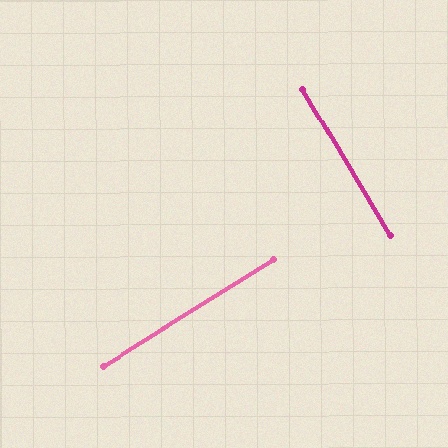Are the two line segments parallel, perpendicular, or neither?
Perpendicular — they meet at approximately 89°.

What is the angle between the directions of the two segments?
Approximately 89 degrees.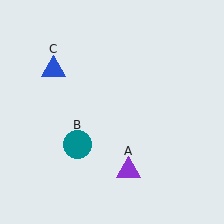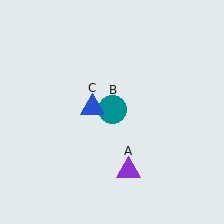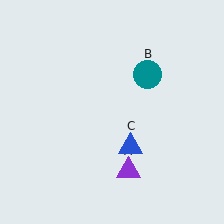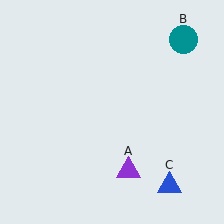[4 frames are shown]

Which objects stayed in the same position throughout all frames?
Purple triangle (object A) remained stationary.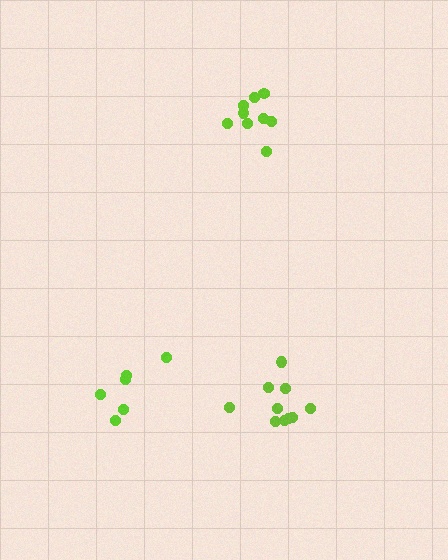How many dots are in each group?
Group 1: 6 dots, Group 2: 9 dots, Group 3: 10 dots (25 total).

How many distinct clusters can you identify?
There are 3 distinct clusters.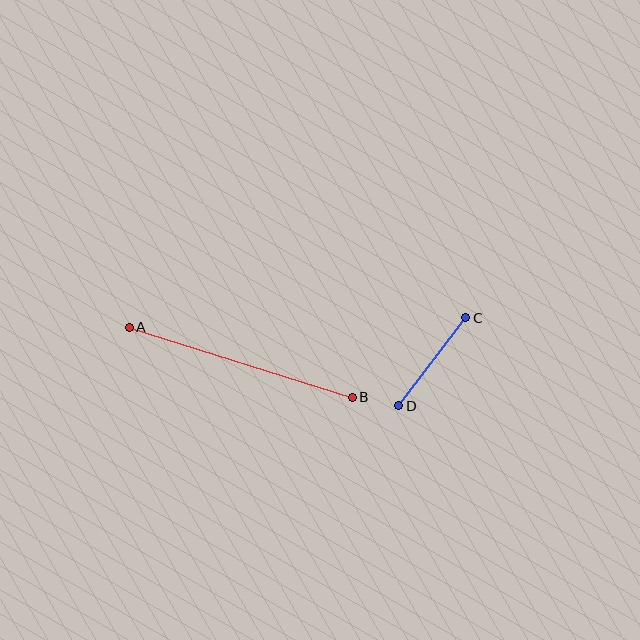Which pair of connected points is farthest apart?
Points A and B are farthest apart.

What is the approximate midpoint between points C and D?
The midpoint is at approximately (432, 362) pixels.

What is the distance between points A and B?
The distance is approximately 234 pixels.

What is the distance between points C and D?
The distance is approximately 111 pixels.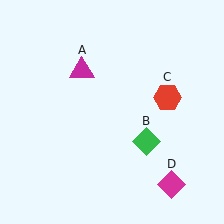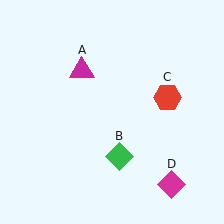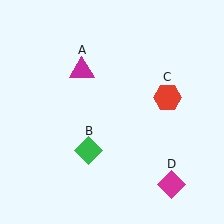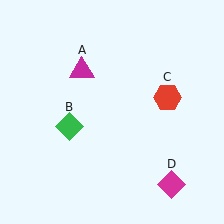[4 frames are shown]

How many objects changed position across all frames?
1 object changed position: green diamond (object B).